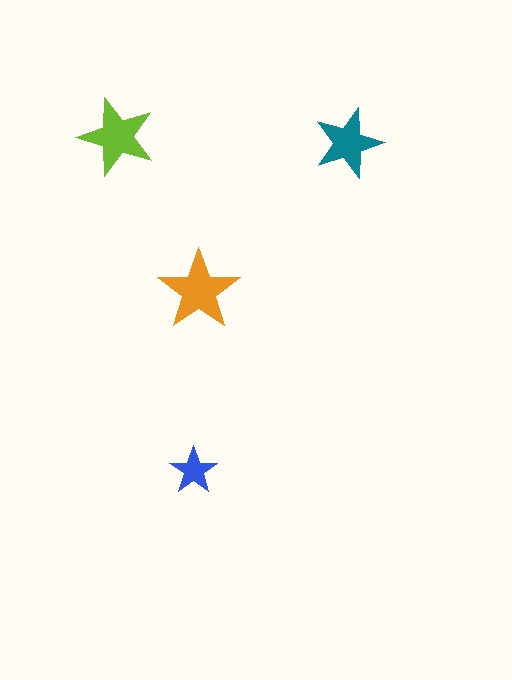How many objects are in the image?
There are 4 objects in the image.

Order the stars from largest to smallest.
the orange one, the lime one, the teal one, the blue one.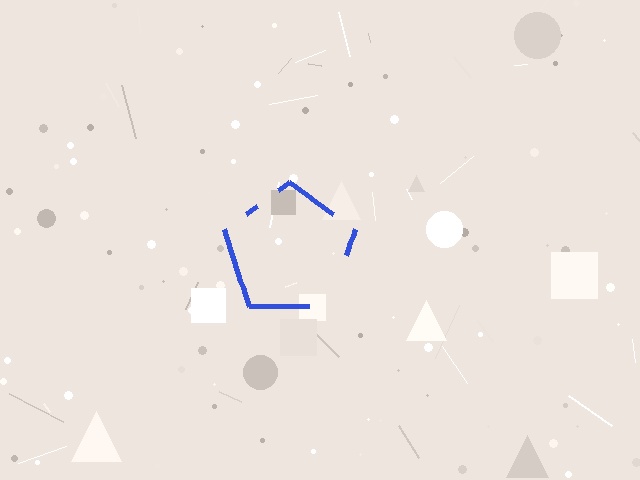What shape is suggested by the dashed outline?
The dashed outline suggests a pentagon.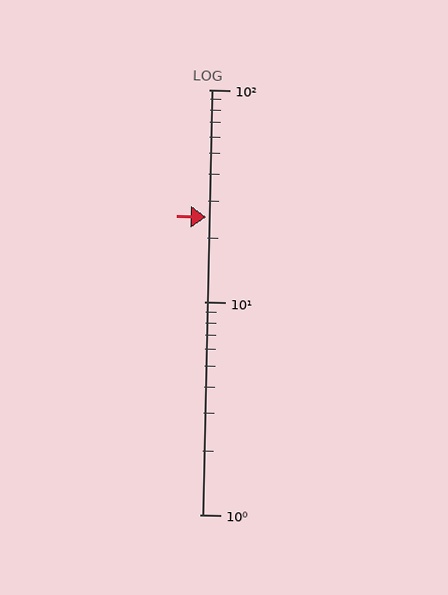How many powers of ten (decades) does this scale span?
The scale spans 2 decades, from 1 to 100.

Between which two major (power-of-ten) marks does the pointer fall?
The pointer is between 10 and 100.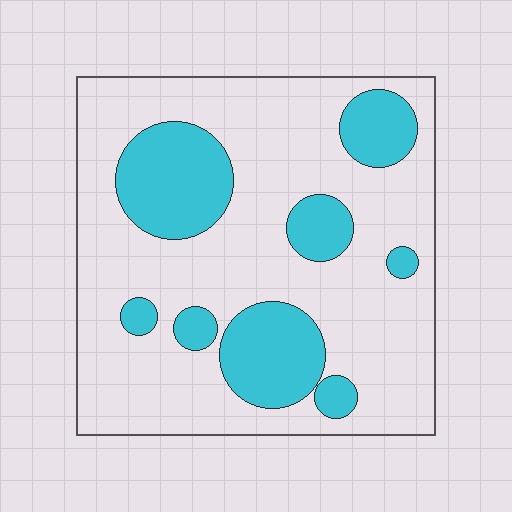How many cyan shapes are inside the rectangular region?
8.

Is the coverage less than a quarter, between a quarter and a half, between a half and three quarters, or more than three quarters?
Between a quarter and a half.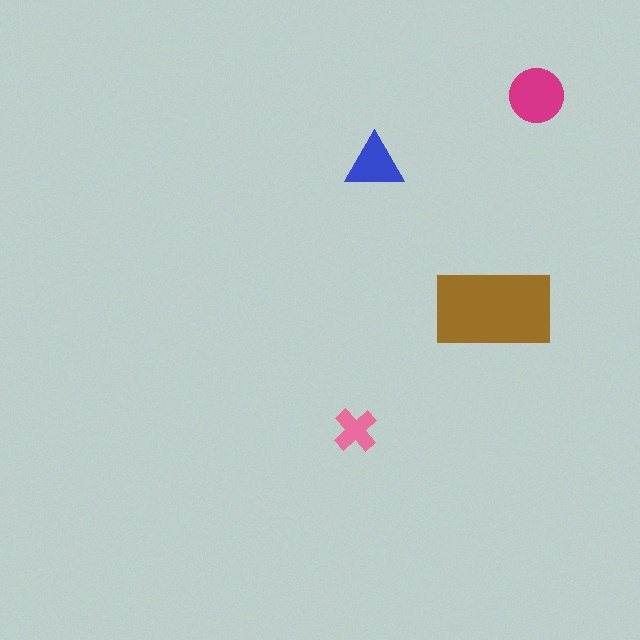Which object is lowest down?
The pink cross is bottommost.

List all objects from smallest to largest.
The pink cross, the blue triangle, the magenta circle, the brown rectangle.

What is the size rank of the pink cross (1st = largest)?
4th.